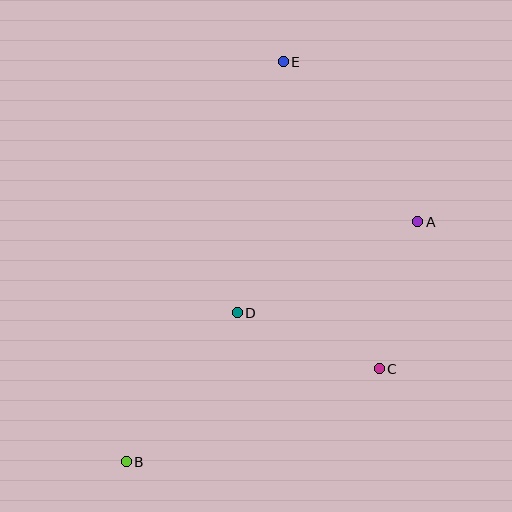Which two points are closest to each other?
Points A and C are closest to each other.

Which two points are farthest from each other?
Points B and E are farthest from each other.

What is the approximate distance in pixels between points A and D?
The distance between A and D is approximately 202 pixels.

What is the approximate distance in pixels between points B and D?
The distance between B and D is approximately 186 pixels.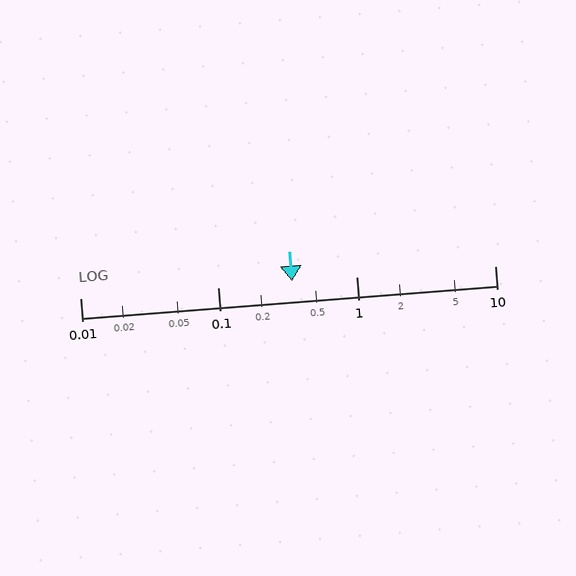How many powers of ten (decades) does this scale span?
The scale spans 3 decades, from 0.01 to 10.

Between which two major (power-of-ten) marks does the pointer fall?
The pointer is between 0.1 and 1.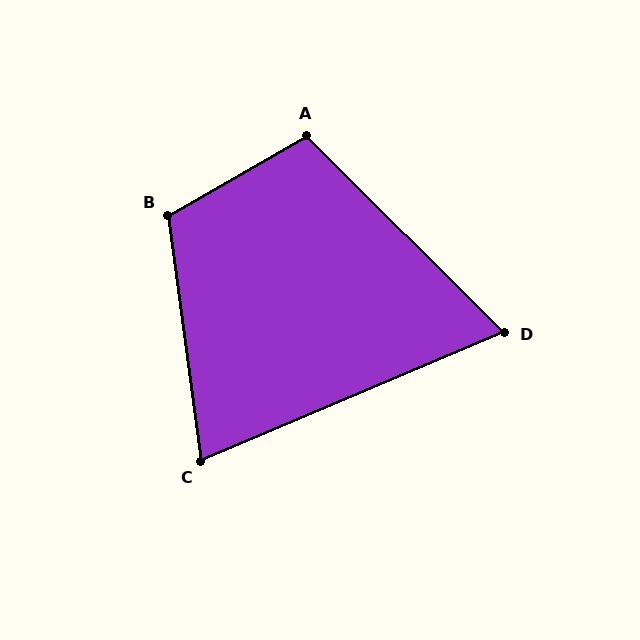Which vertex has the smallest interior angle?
D, at approximately 68 degrees.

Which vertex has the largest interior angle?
B, at approximately 112 degrees.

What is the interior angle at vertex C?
Approximately 75 degrees (acute).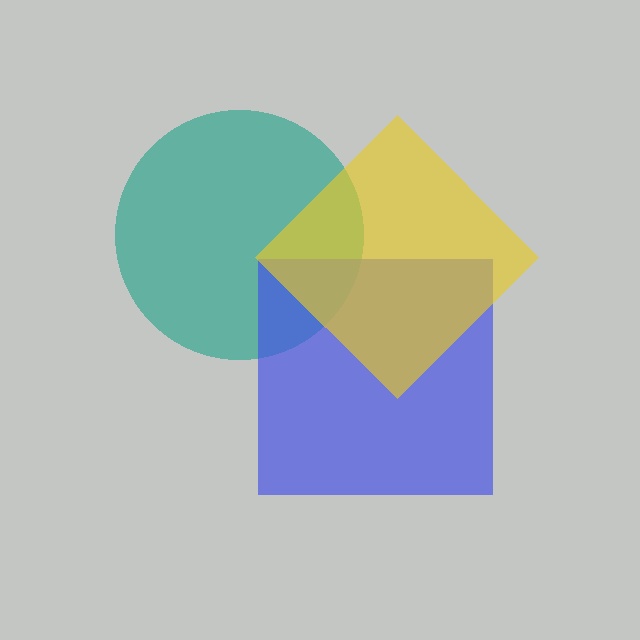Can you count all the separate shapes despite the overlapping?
Yes, there are 3 separate shapes.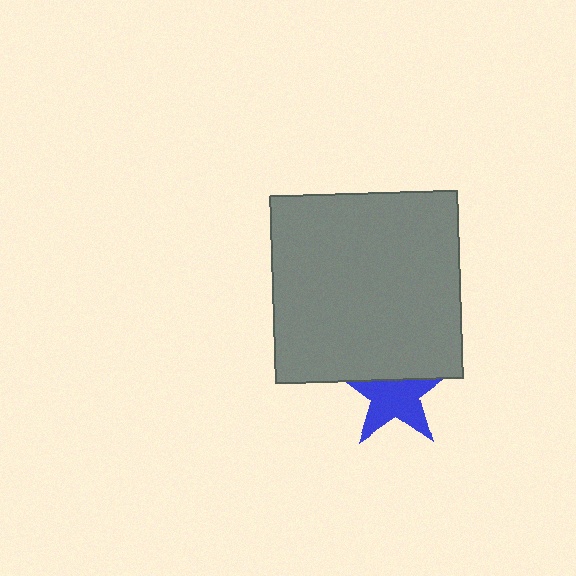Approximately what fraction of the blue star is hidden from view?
Roughly 34% of the blue star is hidden behind the gray square.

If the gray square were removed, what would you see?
You would see the complete blue star.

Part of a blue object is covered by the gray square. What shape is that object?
It is a star.